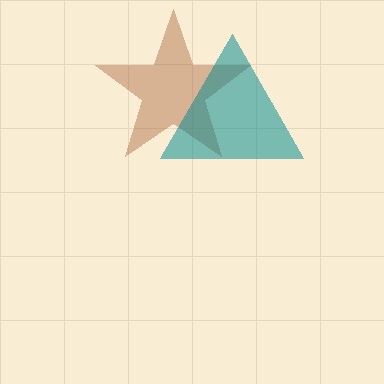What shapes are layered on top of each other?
The layered shapes are: a brown star, a teal triangle.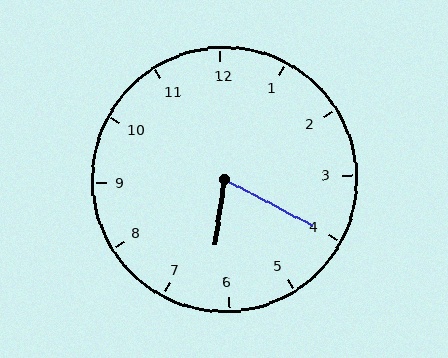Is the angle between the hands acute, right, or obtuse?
It is acute.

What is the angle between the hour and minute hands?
Approximately 70 degrees.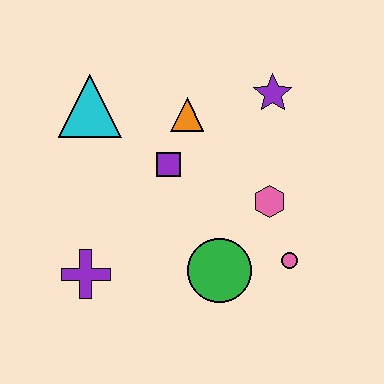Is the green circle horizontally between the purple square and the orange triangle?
No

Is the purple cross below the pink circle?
Yes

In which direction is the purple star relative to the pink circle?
The purple star is above the pink circle.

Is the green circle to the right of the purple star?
No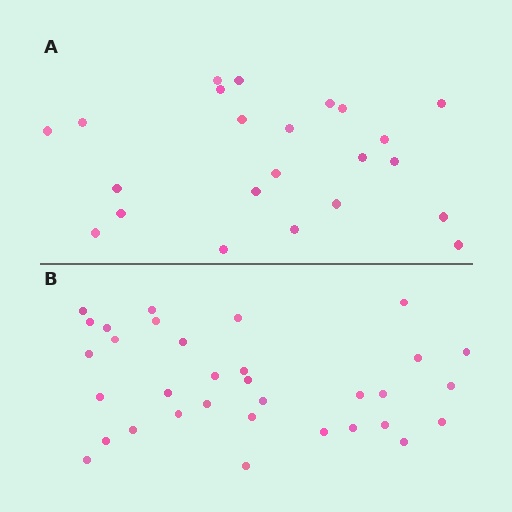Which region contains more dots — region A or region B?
Region B (the bottom region) has more dots.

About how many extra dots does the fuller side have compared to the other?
Region B has roughly 10 or so more dots than region A.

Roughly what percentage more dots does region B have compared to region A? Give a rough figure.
About 45% more.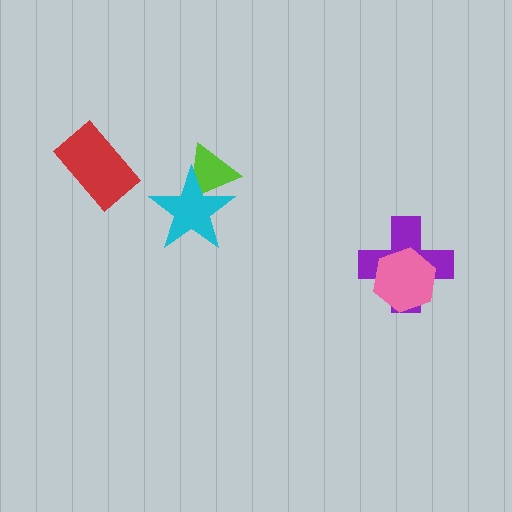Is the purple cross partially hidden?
Yes, it is partially covered by another shape.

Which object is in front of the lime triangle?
The cyan star is in front of the lime triangle.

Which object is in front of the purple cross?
The pink hexagon is in front of the purple cross.